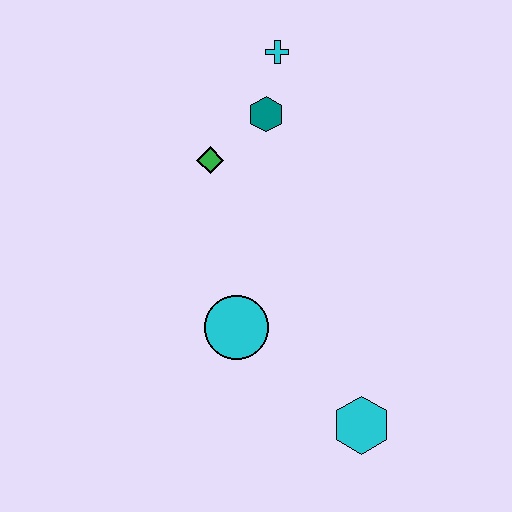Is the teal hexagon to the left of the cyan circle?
No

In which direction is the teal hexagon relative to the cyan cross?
The teal hexagon is below the cyan cross.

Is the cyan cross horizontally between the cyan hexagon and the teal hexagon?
Yes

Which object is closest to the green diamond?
The teal hexagon is closest to the green diamond.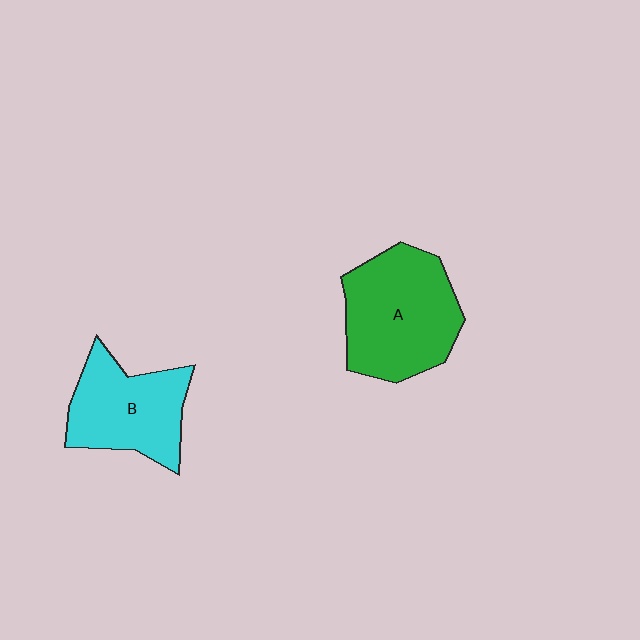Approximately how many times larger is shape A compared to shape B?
Approximately 1.3 times.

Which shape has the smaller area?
Shape B (cyan).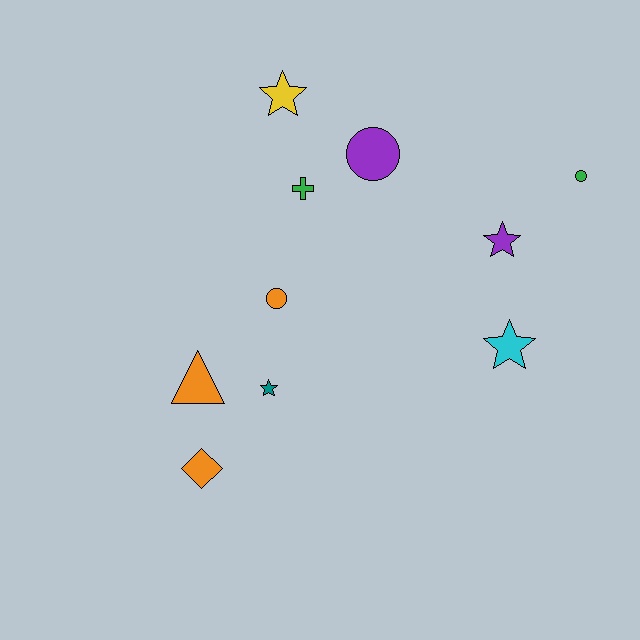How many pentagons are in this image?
There are no pentagons.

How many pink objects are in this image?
There are no pink objects.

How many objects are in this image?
There are 10 objects.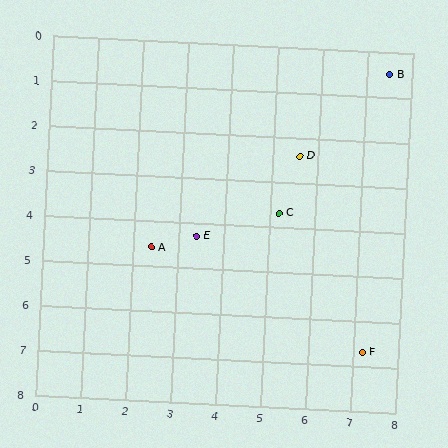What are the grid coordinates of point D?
Point D is at approximately (5.6, 2.4).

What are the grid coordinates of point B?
Point B is at approximately (7.5, 0.5).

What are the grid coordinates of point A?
Point A is at approximately (2.4, 4.6).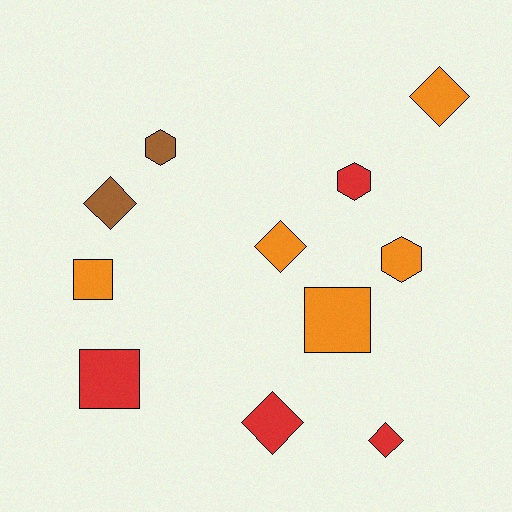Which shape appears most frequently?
Diamond, with 5 objects.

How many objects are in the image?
There are 11 objects.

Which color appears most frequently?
Orange, with 5 objects.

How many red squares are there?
There is 1 red square.